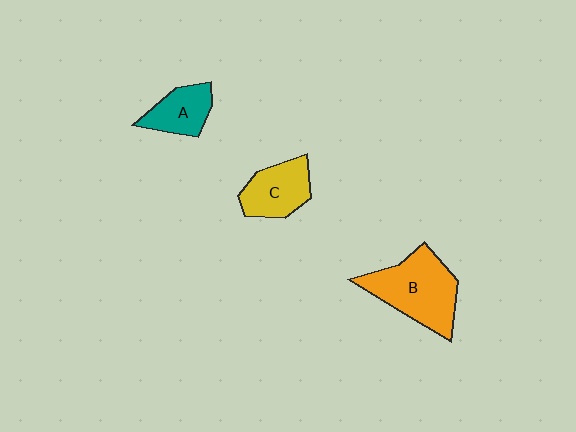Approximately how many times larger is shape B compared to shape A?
Approximately 1.9 times.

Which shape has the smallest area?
Shape A (teal).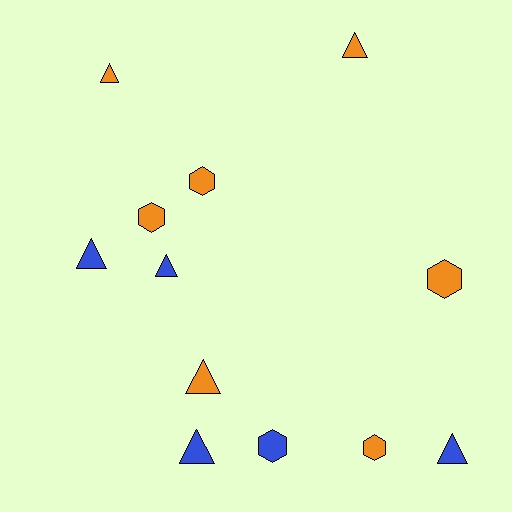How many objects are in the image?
There are 12 objects.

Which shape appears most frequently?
Triangle, with 7 objects.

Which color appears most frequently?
Orange, with 7 objects.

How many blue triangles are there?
There are 4 blue triangles.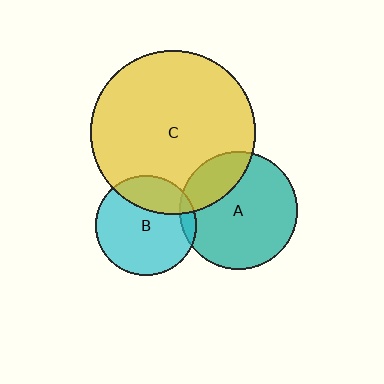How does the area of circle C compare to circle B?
Approximately 2.7 times.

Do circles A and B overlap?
Yes.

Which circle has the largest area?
Circle C (yellow).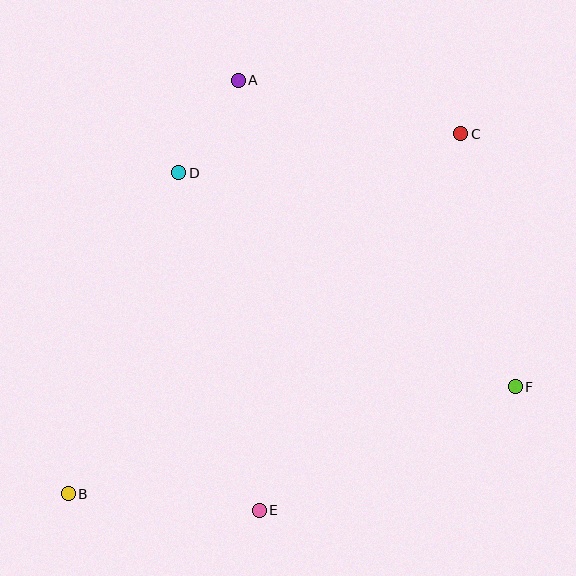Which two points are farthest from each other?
Points B and C are farthest from each other.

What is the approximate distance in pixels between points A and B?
The distance between A and B is approximately 447 pixels.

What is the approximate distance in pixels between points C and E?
The distance between C and E is approximately 427 pixels.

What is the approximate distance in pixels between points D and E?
The distance between D and E is approximately 347 pixels.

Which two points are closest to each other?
Points A and D are closest to each other.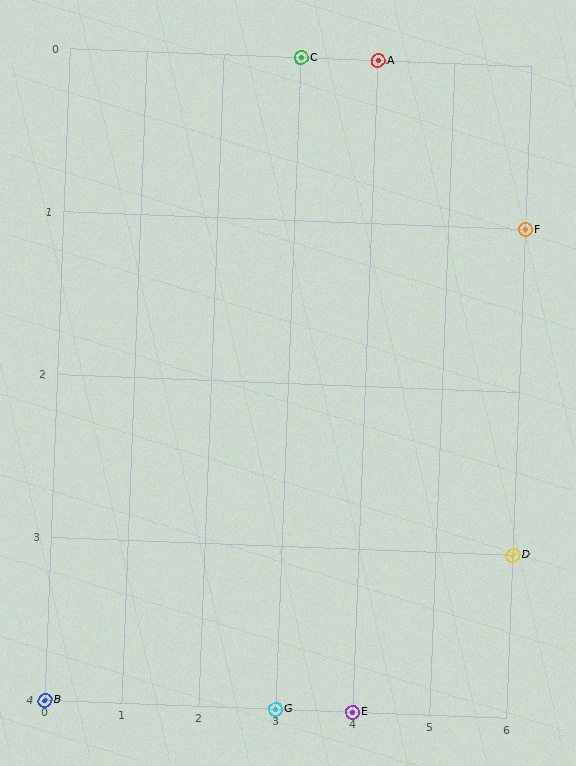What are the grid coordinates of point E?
Point E is at grid coordinates (4, 4).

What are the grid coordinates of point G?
Point G is at grid coordinates (3, 4).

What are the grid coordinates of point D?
Point D is at grid coordinates (6, 3).